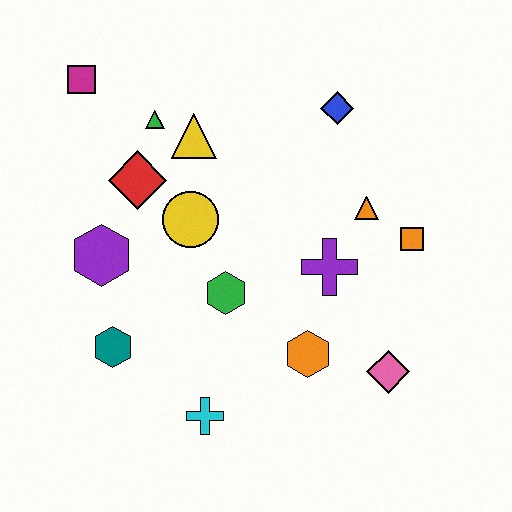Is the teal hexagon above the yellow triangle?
No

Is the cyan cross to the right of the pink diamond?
No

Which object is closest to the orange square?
The orange triangle is closest to the orange square.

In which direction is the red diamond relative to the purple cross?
The red diamond is to the left of the purple cross.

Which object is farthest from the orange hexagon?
The magenta square is farthest from the orange hexagon.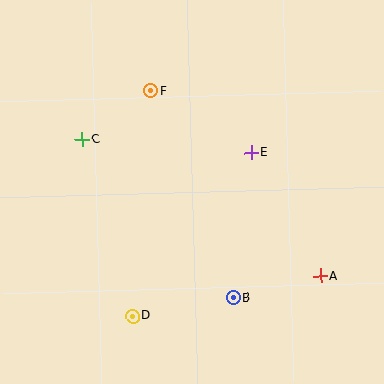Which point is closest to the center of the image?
Point E at (251, 152) is closest to the center.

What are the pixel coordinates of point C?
Point C is at (82, 139).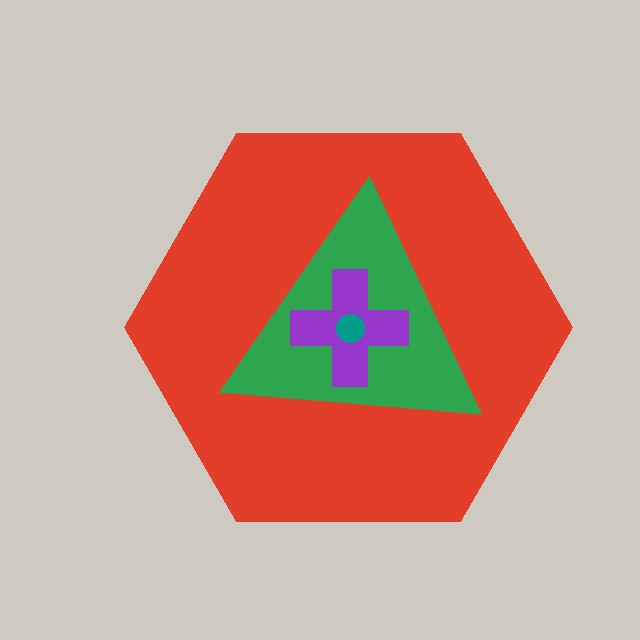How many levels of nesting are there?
4.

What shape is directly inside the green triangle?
The purple cross.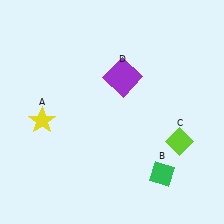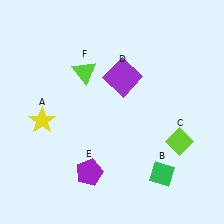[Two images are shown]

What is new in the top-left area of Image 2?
A lime triangle (F) was added in the top-left area of Image 2.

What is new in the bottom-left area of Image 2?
A purple pentagon (E) was added in the bottom-left area of Image 2.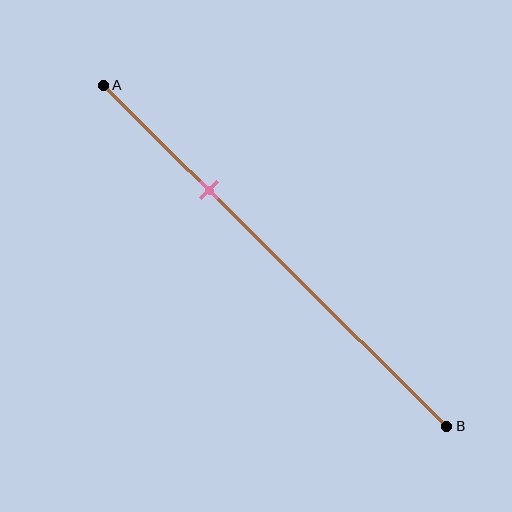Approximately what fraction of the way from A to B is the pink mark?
The pink mark is approximately 30% of the way from A to B.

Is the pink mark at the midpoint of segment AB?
No, the mark is at about 30% from A, not at the 50% midpoint.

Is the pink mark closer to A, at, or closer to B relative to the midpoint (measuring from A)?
The pink mark is closer to point A than the midpoint of segment AB.